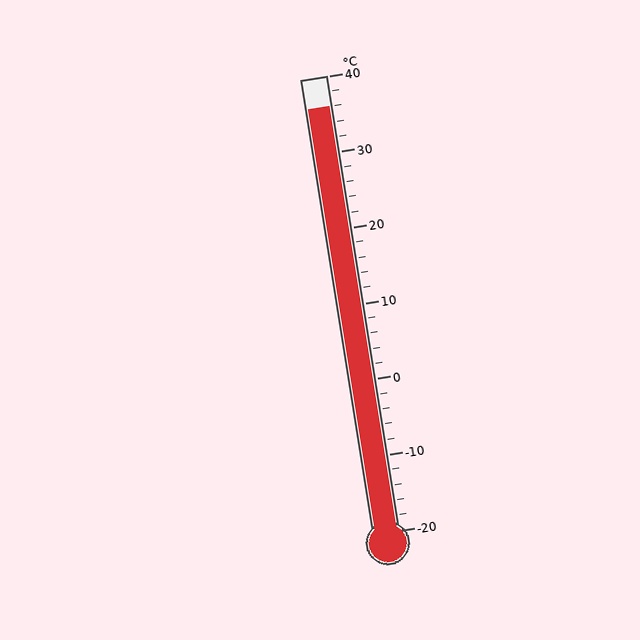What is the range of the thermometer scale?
The thermometer scale ranges from -20°C to 40°C.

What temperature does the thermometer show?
The thermometer shows approximately 36°C.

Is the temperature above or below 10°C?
The temperature is above 10°C.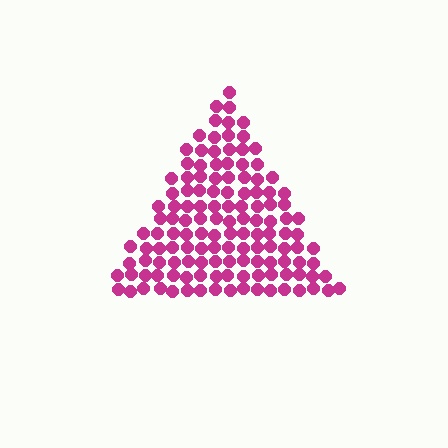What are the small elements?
The small elements are circles.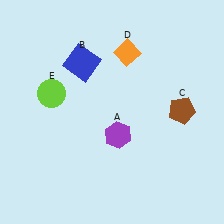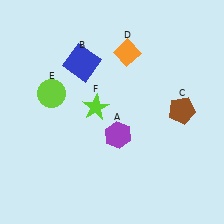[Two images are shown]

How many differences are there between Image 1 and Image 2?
There is 1 difference between the two images.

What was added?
A lime star (F) was added in Image 2.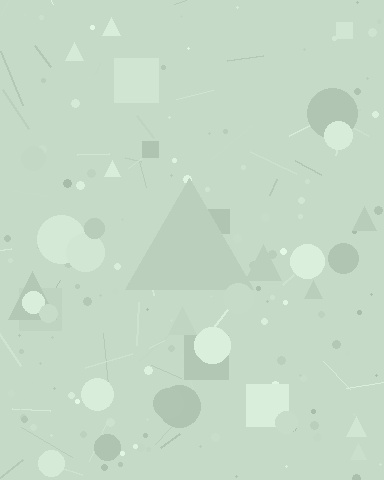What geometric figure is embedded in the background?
A triangle is embedded in the background.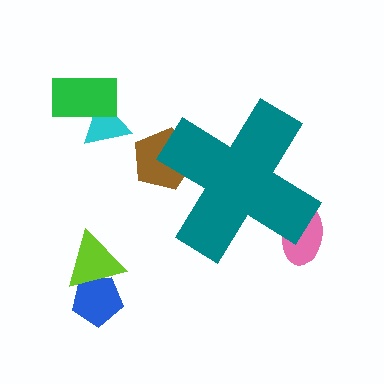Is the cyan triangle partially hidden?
No, the cyan triangle is fully visible.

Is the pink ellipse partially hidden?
Yes, the pink ellipse is partially hidden behind the teal cross.